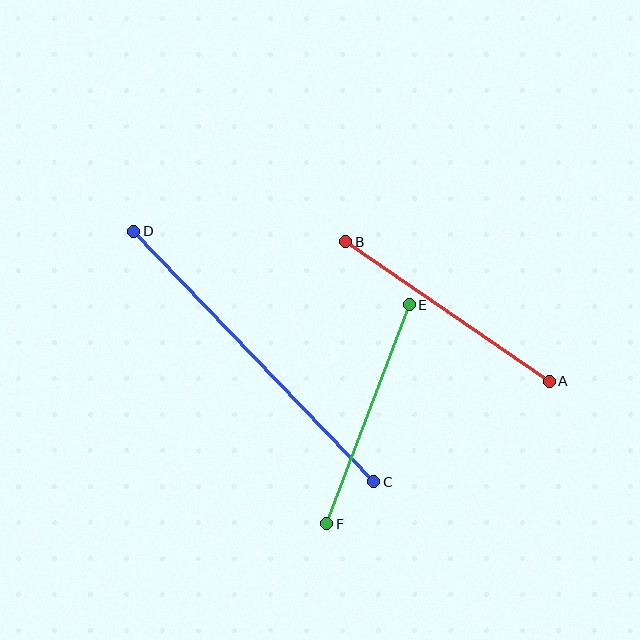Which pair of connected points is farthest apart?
Points C and D are farthest apart.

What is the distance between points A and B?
The distance is approximately 247 pixels.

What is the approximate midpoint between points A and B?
The midpoint is at approximately (447, 312) pixels.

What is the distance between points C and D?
The distance is approximately 347 pixels.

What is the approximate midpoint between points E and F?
The midpoint is at approximately (368, 414) pixels.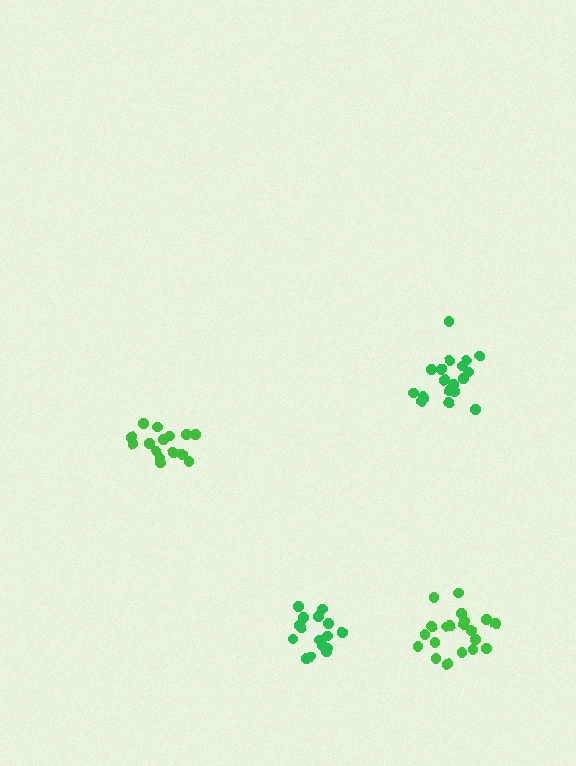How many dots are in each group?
Group 1: 15 dots, Group 2: 17 dots, Group 3: 20 dots, Group 4: 20 dots (72 total).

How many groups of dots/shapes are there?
There are 4 groups.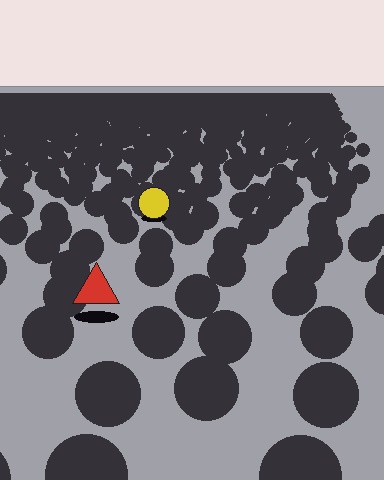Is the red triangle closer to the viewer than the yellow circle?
Yes. The red triangle is closer — you can tell from the texture gradient: the ground texture is coarser near it.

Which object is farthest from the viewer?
The yellow circle is farthest from the viewer. It appears smaller and the ground texture around it is denser.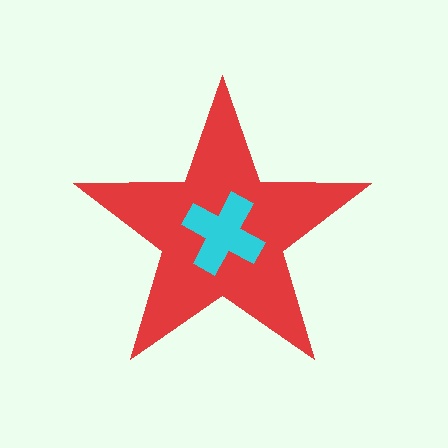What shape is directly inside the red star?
The cyan cross.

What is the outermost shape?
The red star.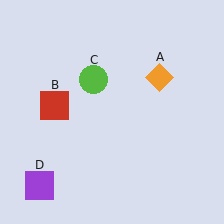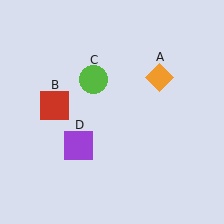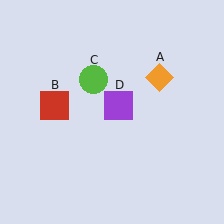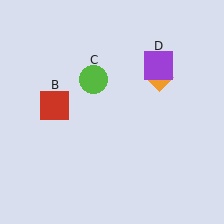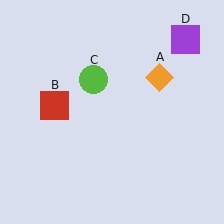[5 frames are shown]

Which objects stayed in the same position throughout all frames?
Orange diamond (object A) and red square (object B) and lime circle (object C) remained stationary.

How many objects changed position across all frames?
1 object changed position: purple square (object D).